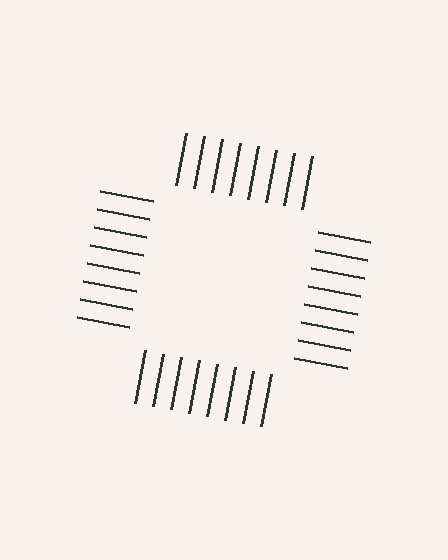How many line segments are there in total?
32 — 8 along each of the 4 edges.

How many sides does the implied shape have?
4 sides — the line-ends trace a square.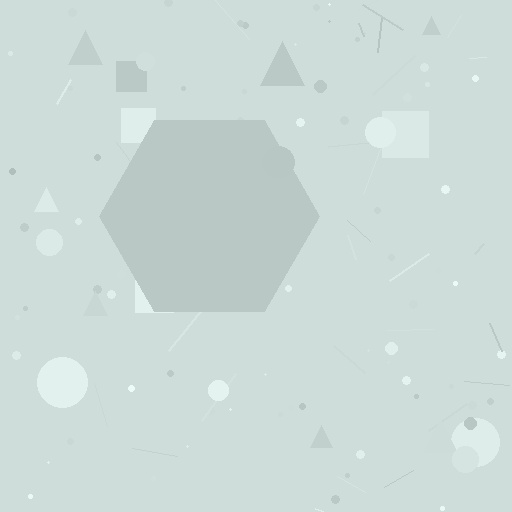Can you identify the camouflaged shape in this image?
The camouflaged shape is a hexagon.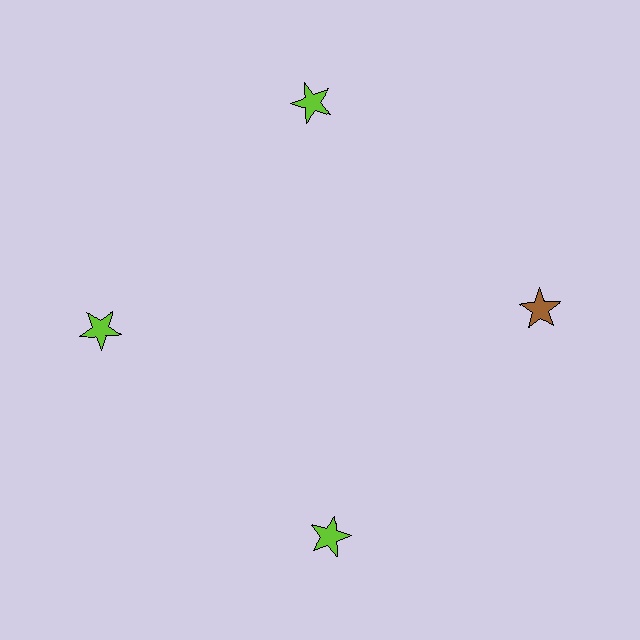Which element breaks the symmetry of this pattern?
The brown star at roughly the 3 o'clock position breaks the symmetry. All other shapes are lime stars.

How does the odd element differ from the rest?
It has a different color: brown instead of lime.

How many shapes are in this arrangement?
There are 4 shapes arranged in a ring pattern.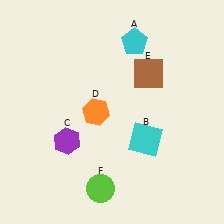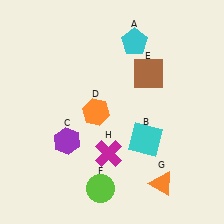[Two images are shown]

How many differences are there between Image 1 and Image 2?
There are 2 differences between the two images.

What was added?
An orange triangle (G), a magenta cross (H) were added in Image 2.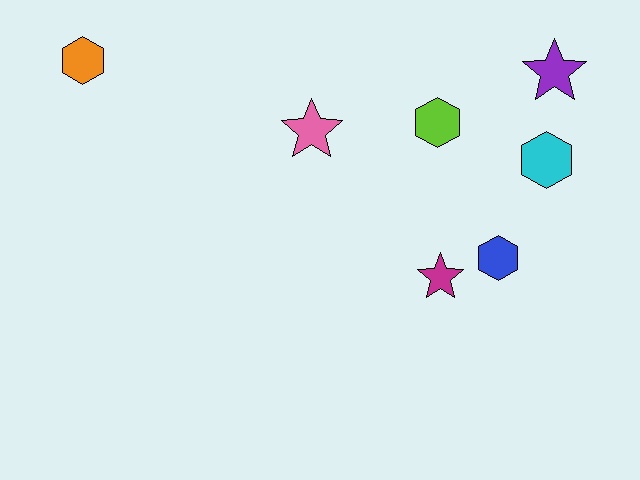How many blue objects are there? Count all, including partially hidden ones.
There is 1 blue object.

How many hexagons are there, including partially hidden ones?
There are 4 hexagons.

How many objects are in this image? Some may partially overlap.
There are 7 objects.